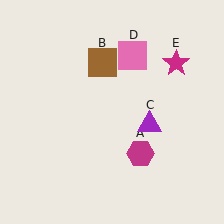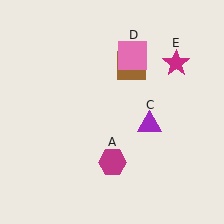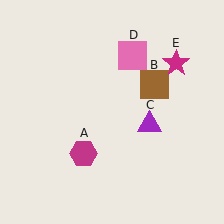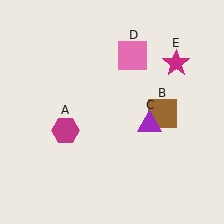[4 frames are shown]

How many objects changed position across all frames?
2 objects changed position: magenta hexagon (object A), brown square (object B).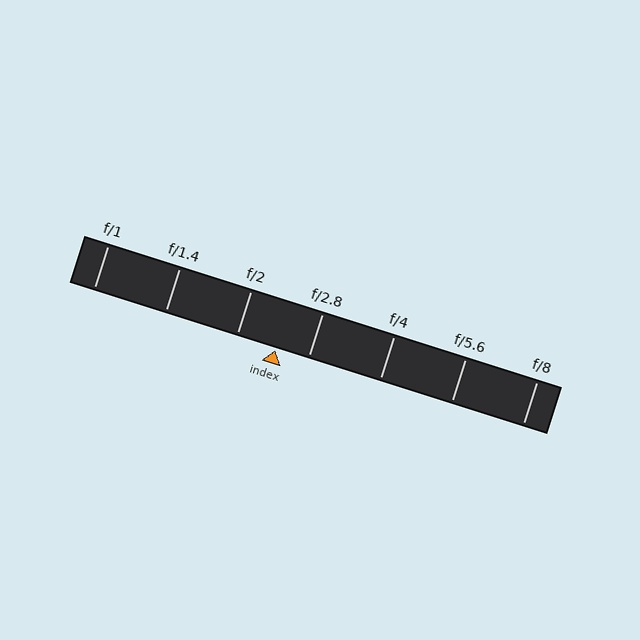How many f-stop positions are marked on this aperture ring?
There are 7 f-stop positions marked.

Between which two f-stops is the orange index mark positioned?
The index mark is between f/2 and f/2.8.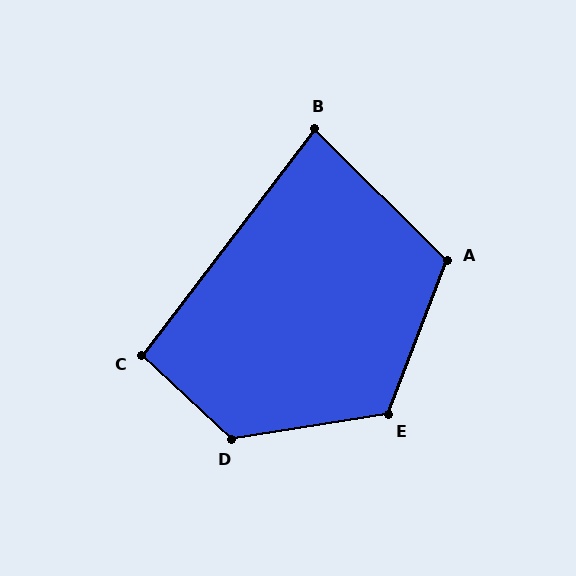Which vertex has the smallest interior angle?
B, at approximately 83 degrees.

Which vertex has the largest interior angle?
D, at approximately 128 degrees.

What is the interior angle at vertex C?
Approximately 96 degrees (obtuse).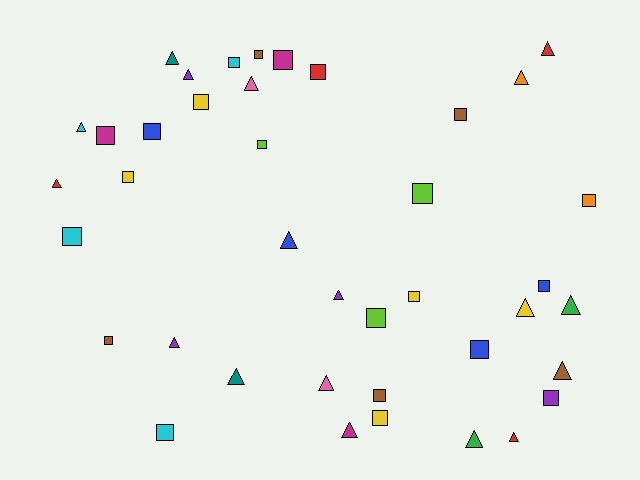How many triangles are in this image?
There are 18 triangles.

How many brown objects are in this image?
There are 5 brown objects.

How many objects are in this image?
There are 40 objects.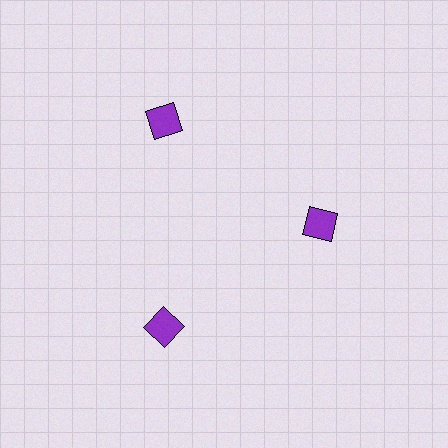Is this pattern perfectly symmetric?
No. The 3 purple squares are arranged in a ring, but one element near the 3 o'clock position is pulled inward toward the center, breaking the 3-fold rotational symmetry.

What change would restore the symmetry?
The symmetry would be restored by moving it outward, back onto the ring so that all 3 squares sit at equal angles and equal distance from the center.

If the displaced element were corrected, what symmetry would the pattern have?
It would have 3-fold rotational symmetry — the pattern would map onto itself every 120 degrees.